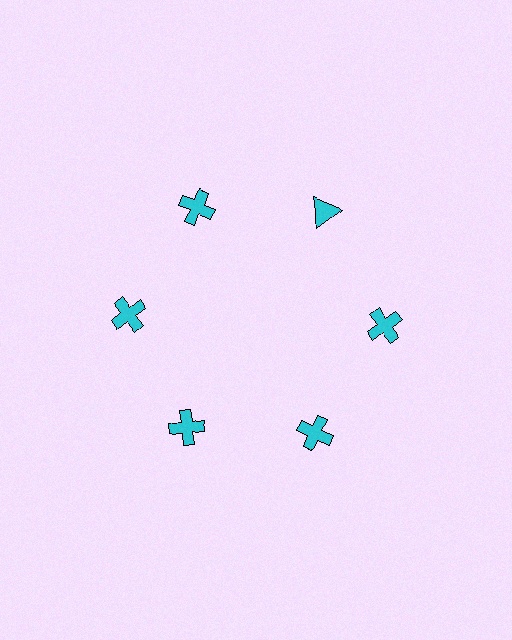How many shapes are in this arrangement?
There are 6 shapes arranged in a ring pattern.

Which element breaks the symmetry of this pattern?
The cyan triangle at roughly the 1 o'clock position breaks the symmetry. All other shapes are cyan crosses.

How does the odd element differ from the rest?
It has a different shape: triangle instead of cross.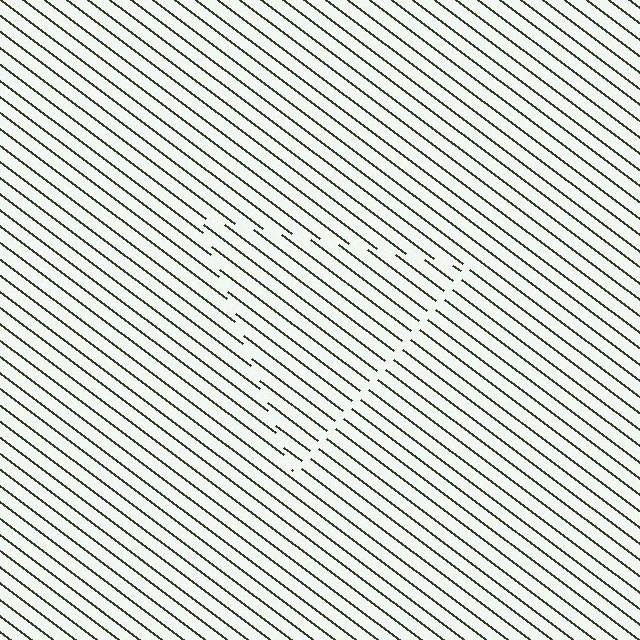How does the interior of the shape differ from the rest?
The interior of the shape contains the same grating, shifted by half a period — the contour is defined by the phase discontinuity where line-ends from the inner and outer gratings abut.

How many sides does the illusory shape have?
3 sides — the line-ends trace a triangle.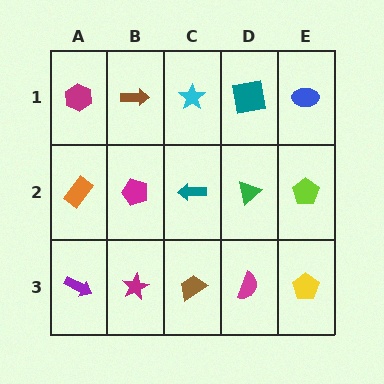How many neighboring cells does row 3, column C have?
3.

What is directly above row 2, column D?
A teal square.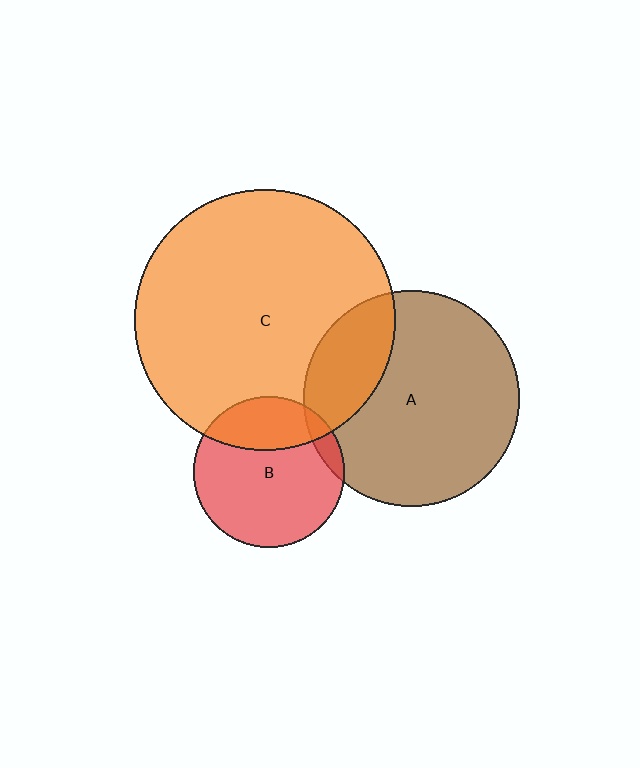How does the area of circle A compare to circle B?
Approximately 2.1 times.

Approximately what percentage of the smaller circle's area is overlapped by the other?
Approximately 25%.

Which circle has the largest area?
Circle C (orange).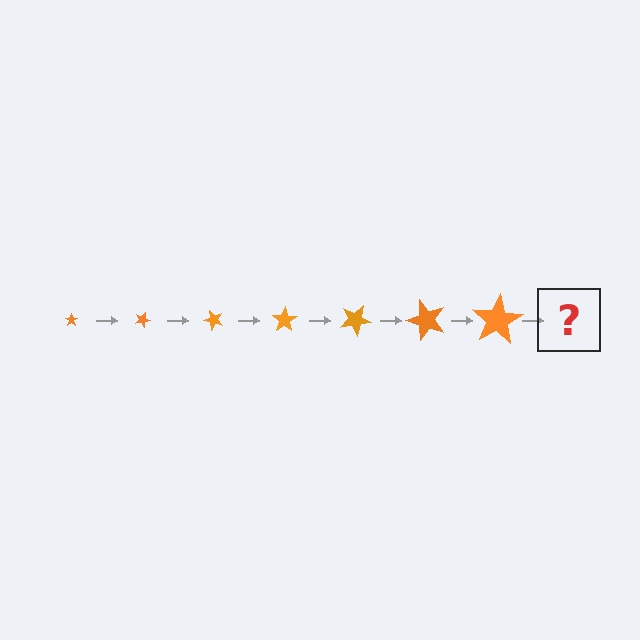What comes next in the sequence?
The next element should be a star, larger than the previous one and rotated 175 degrees from the start.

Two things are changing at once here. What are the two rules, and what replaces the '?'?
The two rules are that the star grows larger each step and it rotates 25 degrees each step. The '?' should be a star, larger than the previous one and rotated 175 degrees from the start.